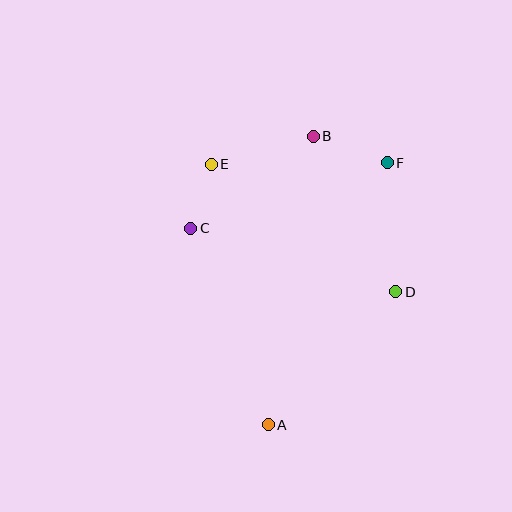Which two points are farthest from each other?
Points A and B are farthest from each other.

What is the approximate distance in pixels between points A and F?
The distance between A and F is approximately 288 pixels.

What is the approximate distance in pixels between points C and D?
The distance between C and D is approximately 214 pixels.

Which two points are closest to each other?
Points C and E are closest to each other.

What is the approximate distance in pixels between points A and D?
The distance between A and D is approximately 184 pixels.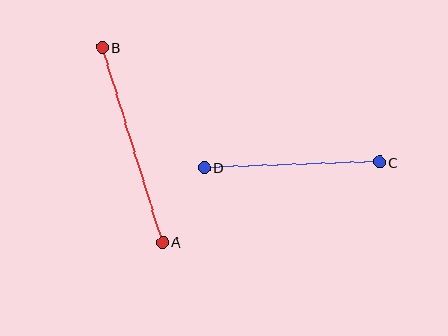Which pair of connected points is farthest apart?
Points A and B are farthest apart.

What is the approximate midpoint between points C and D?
The midpoint is at approximately (292, 165) pixels.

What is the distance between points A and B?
The distance is approximately 204 pixels.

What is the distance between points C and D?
The distance is approximately 175 pixels.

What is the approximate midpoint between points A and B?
The midpoint is at approximately (133, 145) pixels.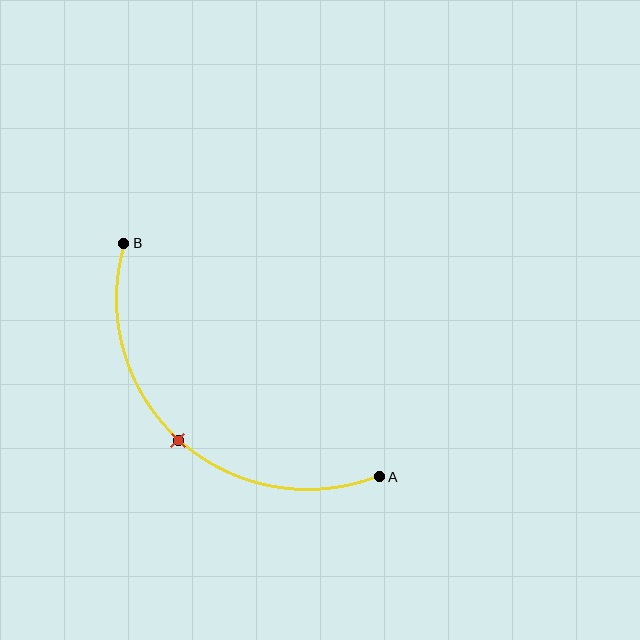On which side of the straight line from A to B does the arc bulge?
The arc bulges below and to the left of the straight line connecting A and B.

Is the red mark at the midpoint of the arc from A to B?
Yes. The red mark lies on the arc at equal arc-length from both A and B — it is the arc midpoint.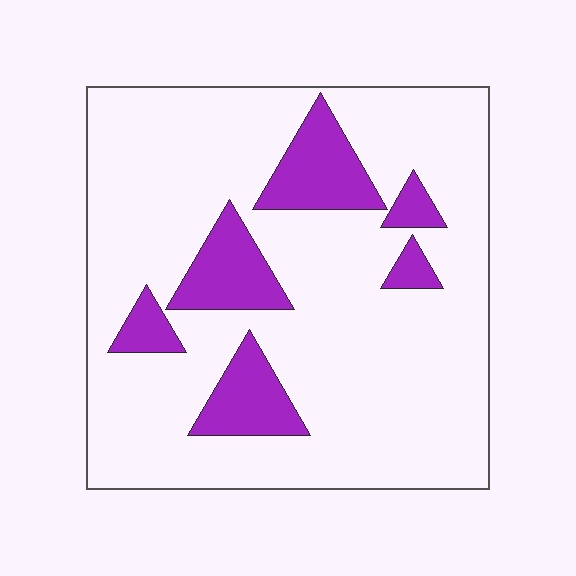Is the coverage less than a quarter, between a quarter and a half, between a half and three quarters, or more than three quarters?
Less than a quarter.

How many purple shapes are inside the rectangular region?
6.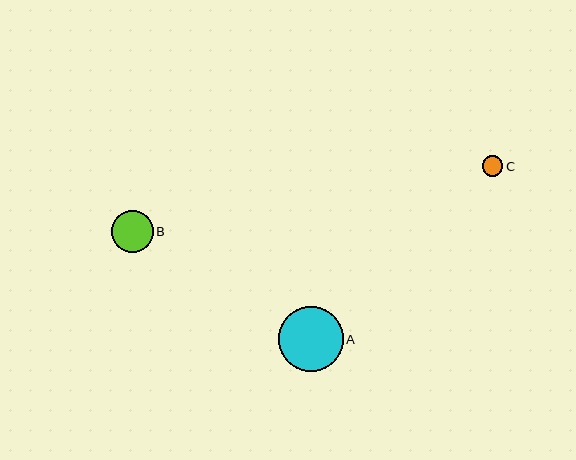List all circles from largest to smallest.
From largest to smallest: A, B, C.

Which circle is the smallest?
Circle C is the smallest with a size of approximately 20 pixels.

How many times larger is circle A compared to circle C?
Circle A is approximately 3.1 times the size of circle C.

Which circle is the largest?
Circle A is the largest with a size of approximately 64 pixels.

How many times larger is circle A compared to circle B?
Circle A is approximately 1.5 times the size of circle B.